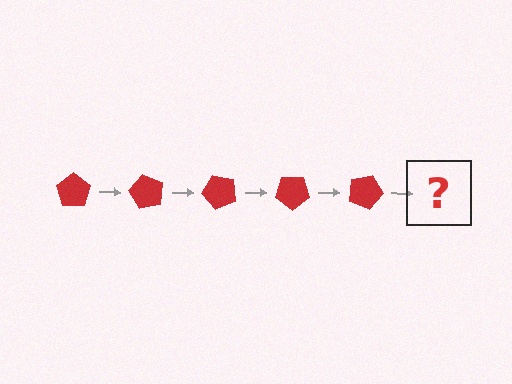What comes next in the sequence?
The next element should be a red pentagon rotated 300 degrees.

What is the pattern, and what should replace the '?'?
The pattern is that the pentagon rotates 60 degrees each step. The '?' should be a red pentagon rotated 300 degrees.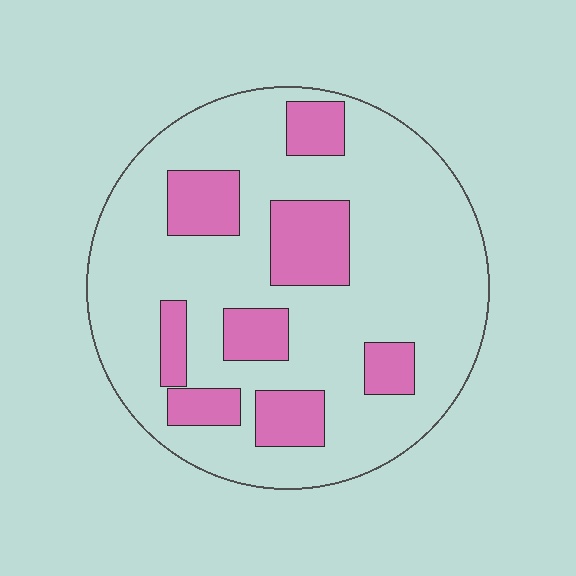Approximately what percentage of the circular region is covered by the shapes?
Approximately 25%.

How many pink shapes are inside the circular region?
8.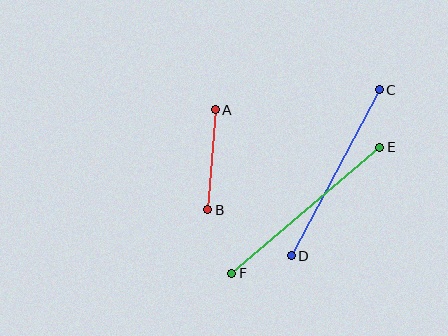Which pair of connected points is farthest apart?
Points E and F are farthest apart.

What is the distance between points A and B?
The distance is approximately 100 pixels.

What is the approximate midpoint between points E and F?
The midpoint is at approximately (306, 210) pixels.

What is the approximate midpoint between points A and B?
The midpoint is at approximately (211, 160) pixels.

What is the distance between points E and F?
The distance is approximately 194 pixels.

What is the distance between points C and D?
The distance is approximately 188 pixels.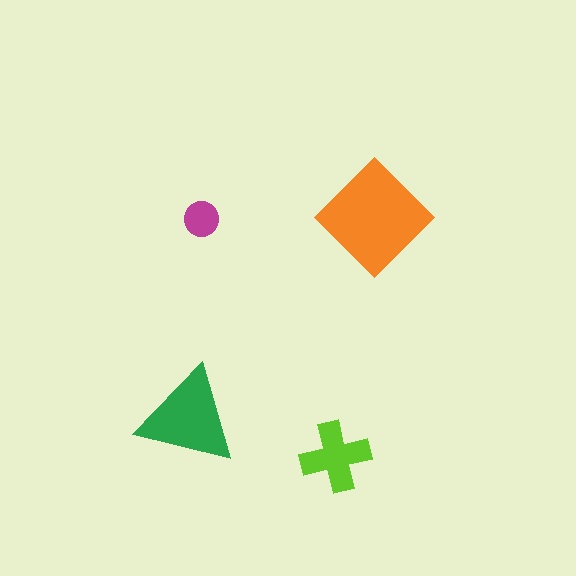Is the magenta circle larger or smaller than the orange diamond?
Smaller.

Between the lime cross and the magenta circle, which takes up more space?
The lime cross.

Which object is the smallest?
The magenta circle.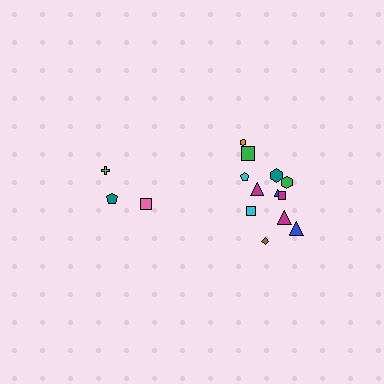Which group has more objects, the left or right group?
The right group.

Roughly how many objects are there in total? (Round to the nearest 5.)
Roughly 15 objects in total.